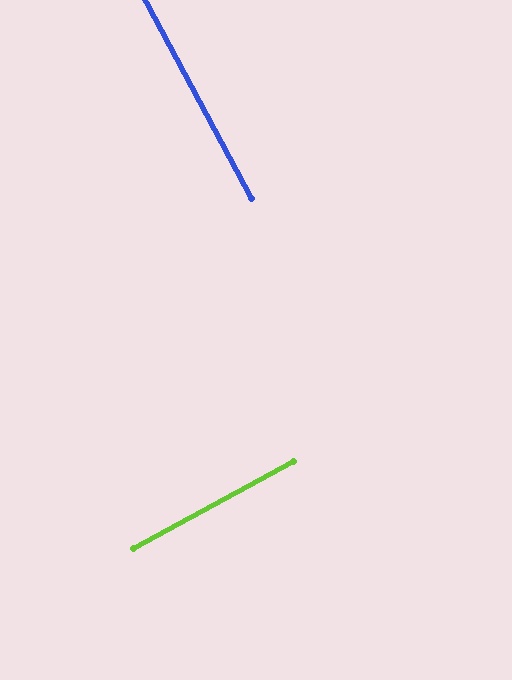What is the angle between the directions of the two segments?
Approximately 90 degrees.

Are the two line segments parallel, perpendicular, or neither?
Perpendicular — they meet at approximately 90°.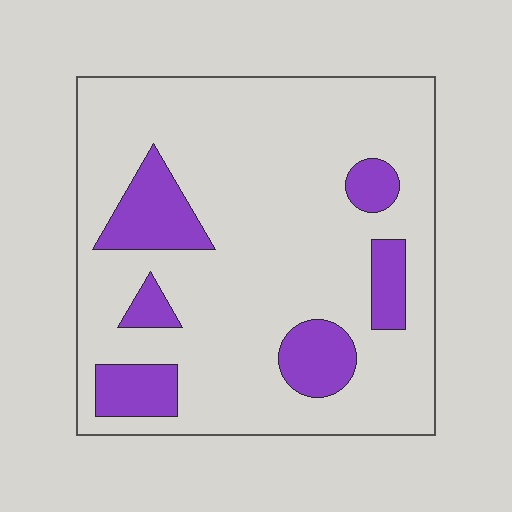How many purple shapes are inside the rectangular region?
6.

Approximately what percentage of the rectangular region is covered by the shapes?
Approximately 20%.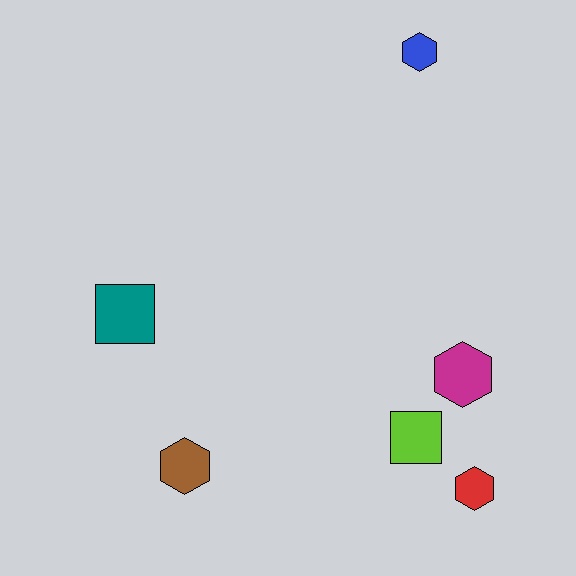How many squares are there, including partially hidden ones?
There are 2 squares.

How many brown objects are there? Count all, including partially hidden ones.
There is 1 brown object.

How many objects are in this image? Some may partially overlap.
There are 6 objects.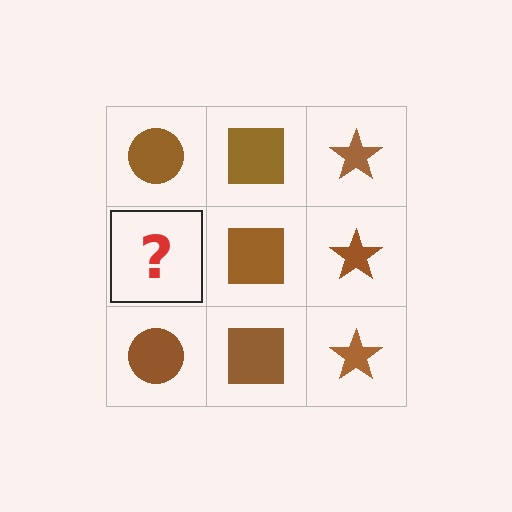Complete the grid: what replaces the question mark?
The question mark should be replaced with a brown circle.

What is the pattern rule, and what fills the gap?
The rule is that each column has a consistent shape. The gap should be filled with a brown circle.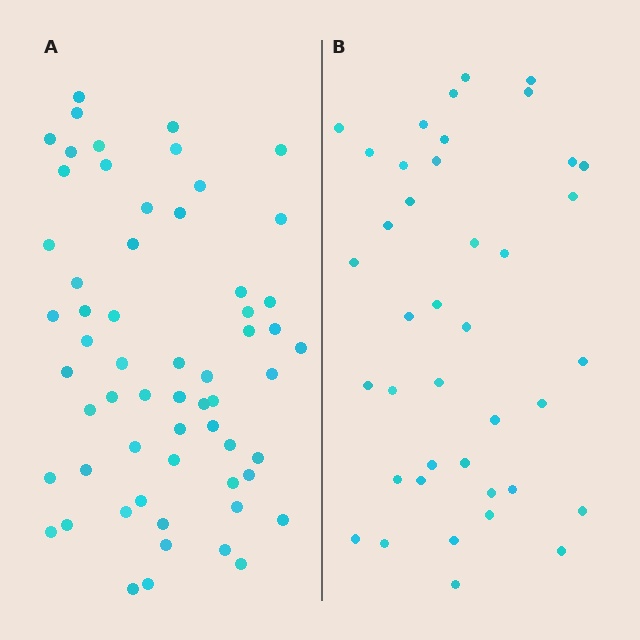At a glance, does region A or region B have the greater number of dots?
Region A (the left region) has more dots.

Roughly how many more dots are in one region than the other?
Region A has approximately 20 more dots than region B.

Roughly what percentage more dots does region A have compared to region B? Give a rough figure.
About 50% more.